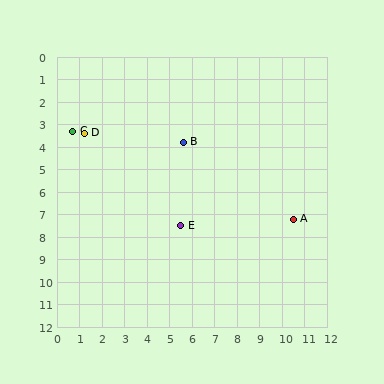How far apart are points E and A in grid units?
Points E and A are about 5.0 grid units apart.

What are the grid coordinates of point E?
Point E is at approximately (5.5, 7.5).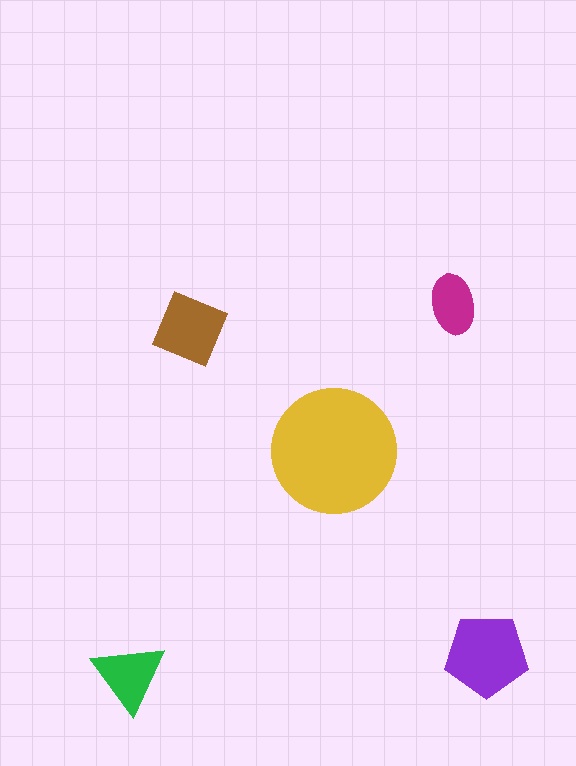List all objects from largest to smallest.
The yellow circle, the purple pentagon, the brown diamond, the green triangle, the magenta ellipse.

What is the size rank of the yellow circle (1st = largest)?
1st.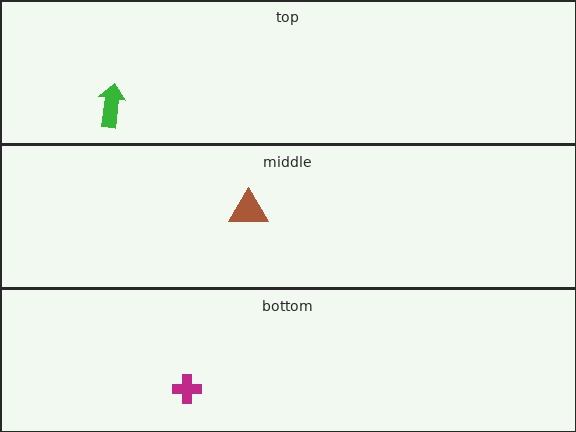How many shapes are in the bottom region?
1.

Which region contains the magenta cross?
The bottom region.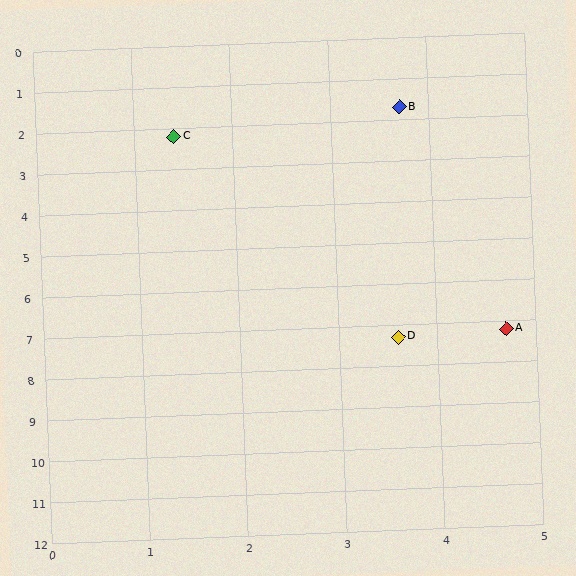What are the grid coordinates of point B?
Point B is at approximately (3.7, 1.7).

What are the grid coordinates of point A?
Point A is at approximately (4.7, 7.2).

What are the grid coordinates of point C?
Point C is at approximately (1.4, 2.2).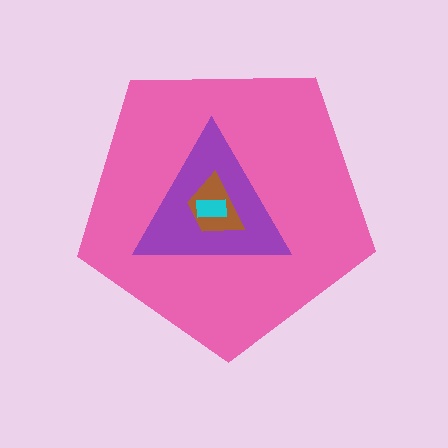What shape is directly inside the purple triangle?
The brown trapezoid.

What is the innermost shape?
The cyan rectangle.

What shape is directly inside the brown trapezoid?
The cyan rectangle.